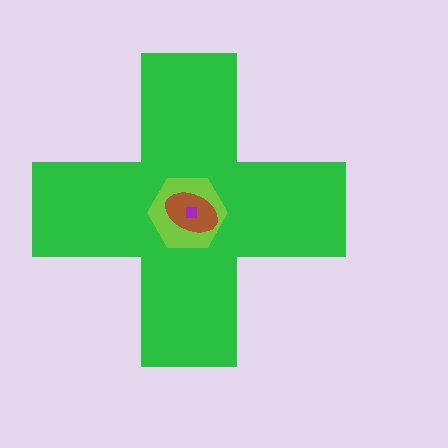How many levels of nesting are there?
4.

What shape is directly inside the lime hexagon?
The brown ellipse.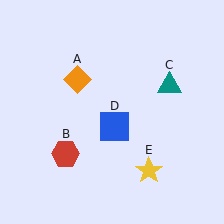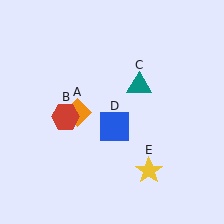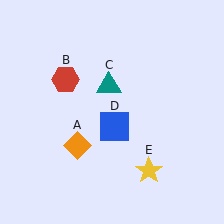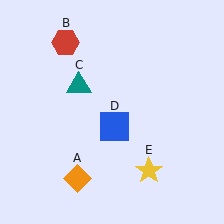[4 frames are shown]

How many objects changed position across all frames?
3 objects changed position: orange diamond (object A), red hexagon (object B), teal triangle (object C).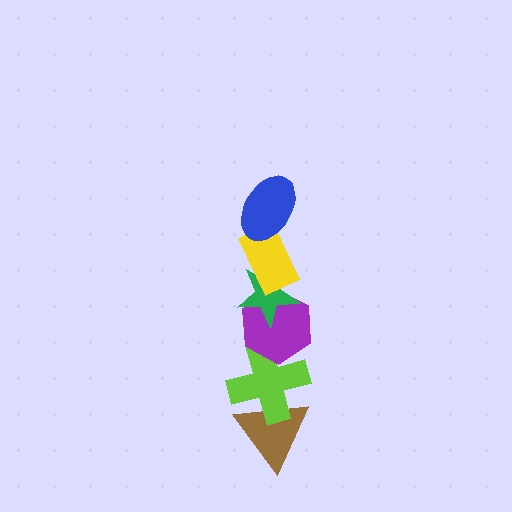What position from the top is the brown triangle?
The brown triangle is 6th from the top.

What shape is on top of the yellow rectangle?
The blue ellipse is on top of the yellow rectangle.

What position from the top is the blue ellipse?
The blue ellipse is 1st from the top.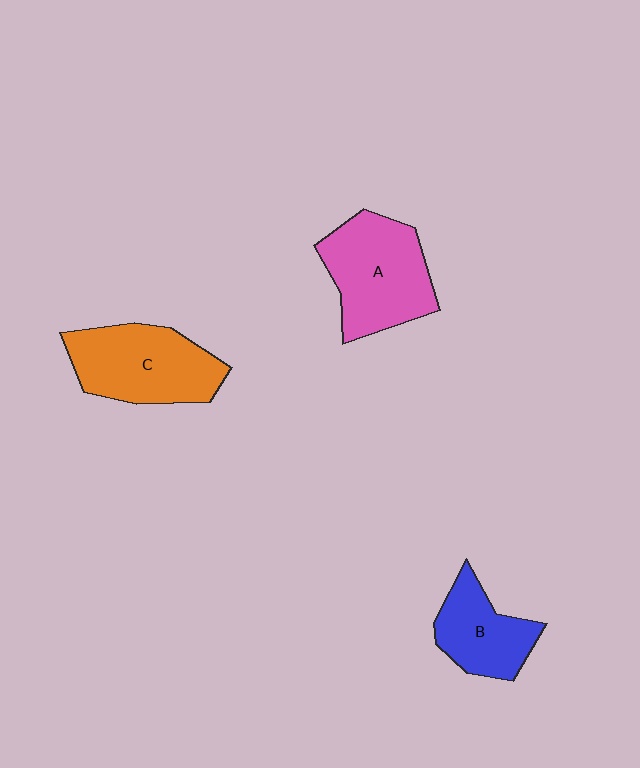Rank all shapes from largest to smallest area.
From largest to smallest: A (pink), C (orange), B (blue).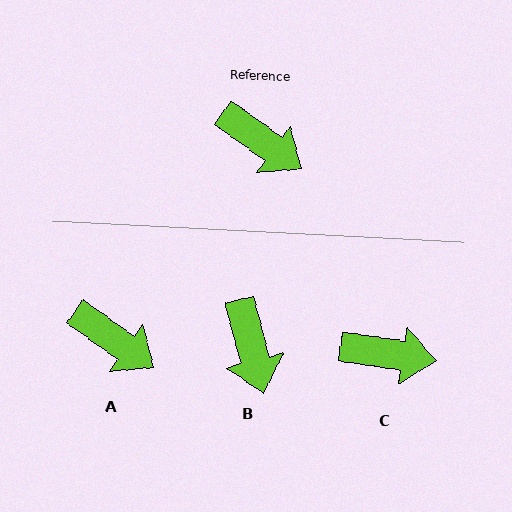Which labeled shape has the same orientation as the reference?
A.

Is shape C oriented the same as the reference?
No, it is off by about 27 degrees.